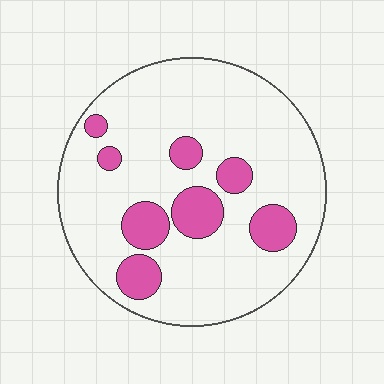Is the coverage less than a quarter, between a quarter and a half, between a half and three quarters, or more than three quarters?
Less than a quarter.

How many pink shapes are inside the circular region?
8.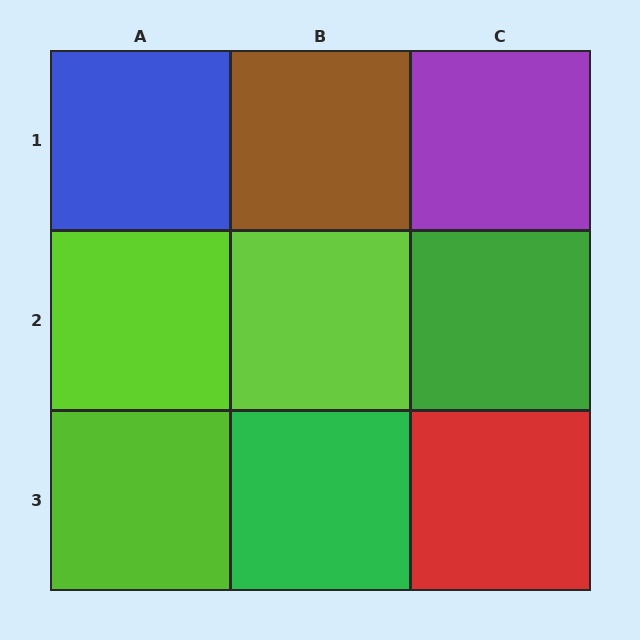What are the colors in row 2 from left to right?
Lime, lime, green.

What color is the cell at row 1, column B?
Brown.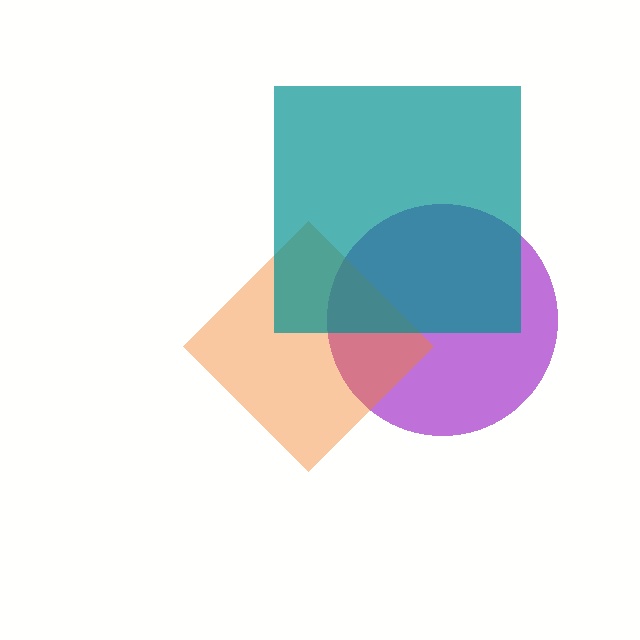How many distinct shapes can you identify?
There are 3 distinct shapes: a purple circle, an orange diamond, a teal square.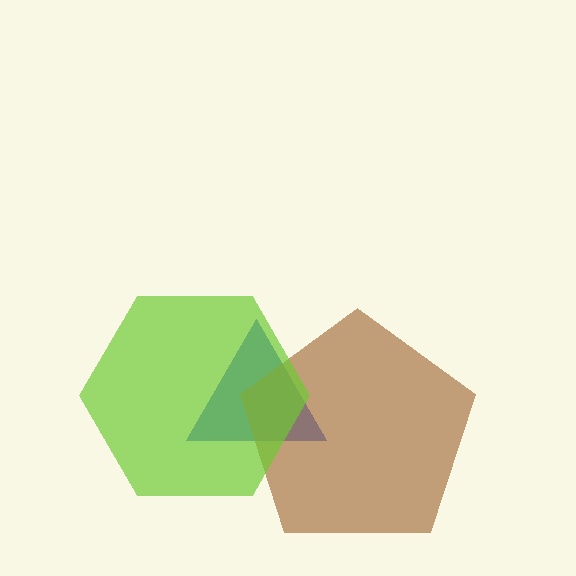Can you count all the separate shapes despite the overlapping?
Yes, there are 3 separate shapes.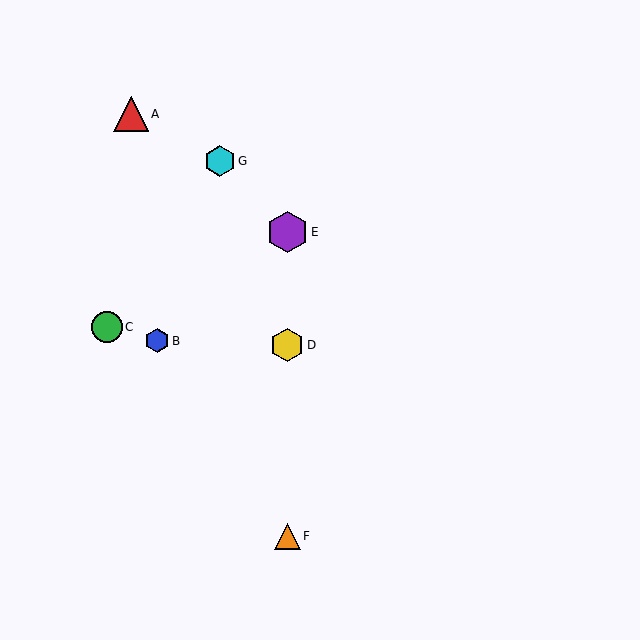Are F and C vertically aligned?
No, F is at x≈287 and C is at x≈107.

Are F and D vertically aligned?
Yes, both are at x≈287.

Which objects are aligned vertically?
Objects D, E, F are aligned vertically.